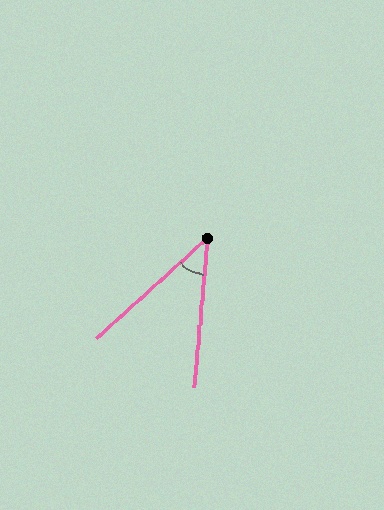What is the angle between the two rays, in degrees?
Approximately 43 degrees.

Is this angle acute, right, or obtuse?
It is acute.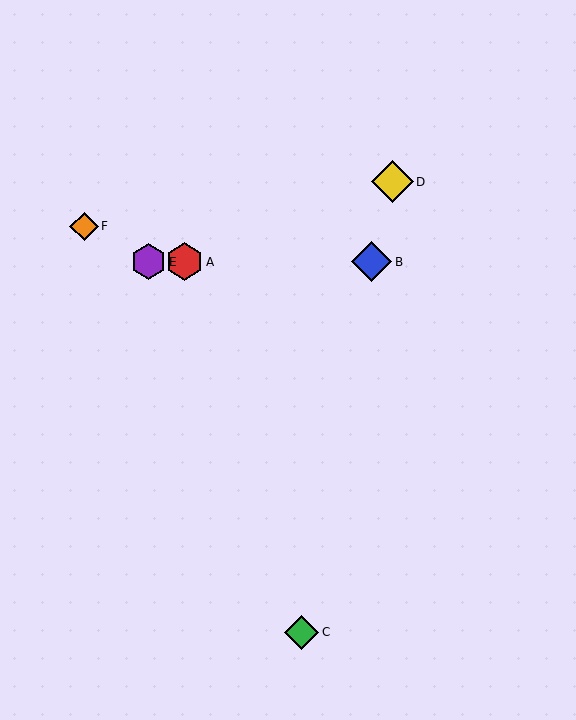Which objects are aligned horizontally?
Objects A, B, E are aligned horizontally.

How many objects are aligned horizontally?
3 objects (A, B, E) are aligned horizontally.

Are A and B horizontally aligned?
Yes, both are at y≈262.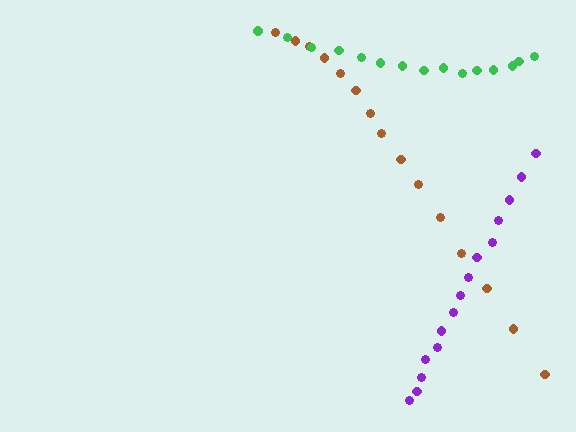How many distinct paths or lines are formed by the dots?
There are 3 distinct paths.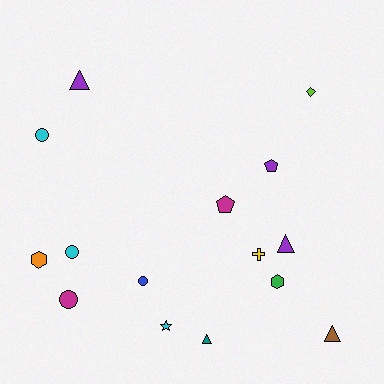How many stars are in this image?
There is 1 star.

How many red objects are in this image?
There are no red objects.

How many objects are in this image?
There are 15 objects.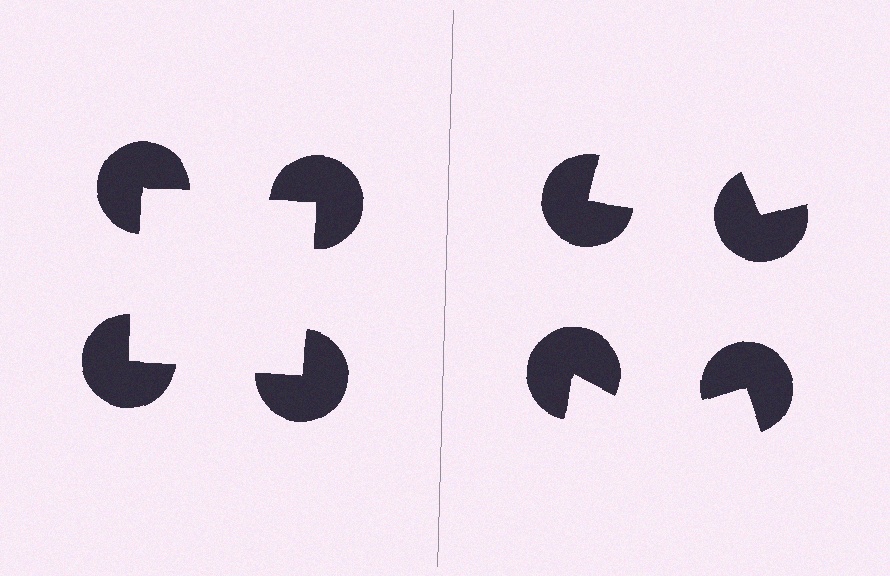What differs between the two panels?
The pac-man discs are positioned identically on both sides; only the wedge orientations differ. On the left they align to a square; on the right they are misaligned.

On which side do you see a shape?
An illusory square appears on the left side. On the right side the wedge cuts are rotated, so no coherent shape forms.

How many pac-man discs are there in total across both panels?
8 — 4 on each side.